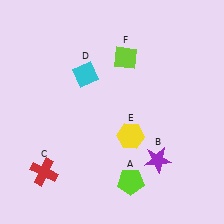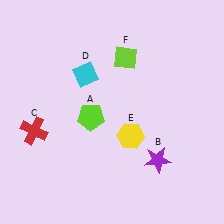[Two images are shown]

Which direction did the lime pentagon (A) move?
The lime pentagon (A) moved up.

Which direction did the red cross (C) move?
The red cross (C) moved up.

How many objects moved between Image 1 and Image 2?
2 objects moved between the two images.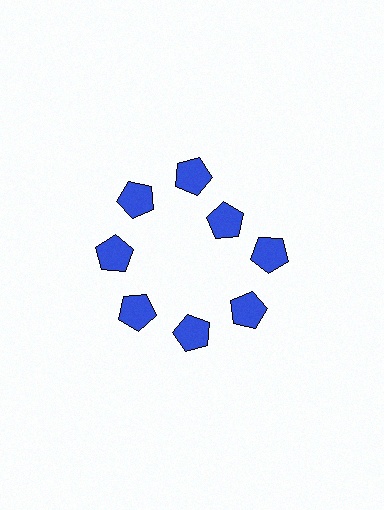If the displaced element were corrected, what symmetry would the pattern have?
It would have 8-fold rotational symmetry — the pattern would map onto itself every 45 degrees.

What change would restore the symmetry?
The symmetry would be restored by moving it outward, back onto the ring so that all 8 pentagons sit at equal angles and equal distance from the center.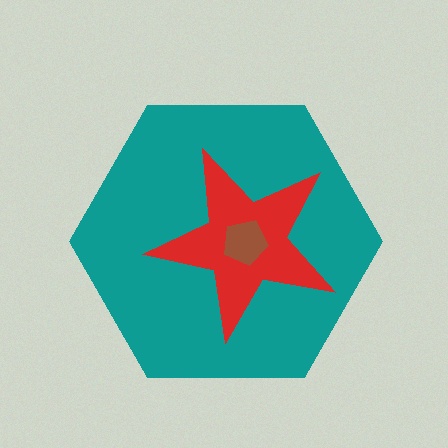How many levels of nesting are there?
3.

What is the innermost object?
The brown pentagon.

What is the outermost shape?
The teal hexagon.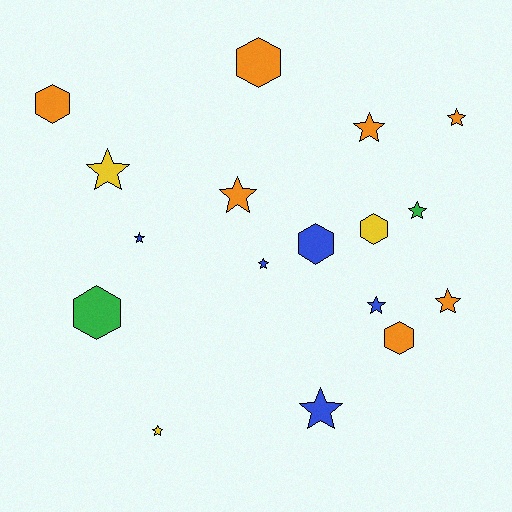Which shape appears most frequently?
Star, with 11 objects.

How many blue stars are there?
There are 4 blue stars.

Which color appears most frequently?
Orange, with 7 objects.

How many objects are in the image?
There are 17 objects.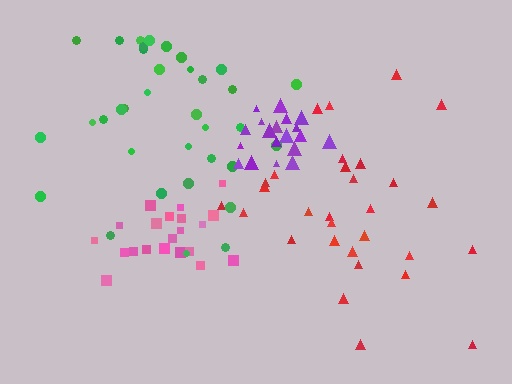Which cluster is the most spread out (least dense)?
Red.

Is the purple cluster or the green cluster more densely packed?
Purple.